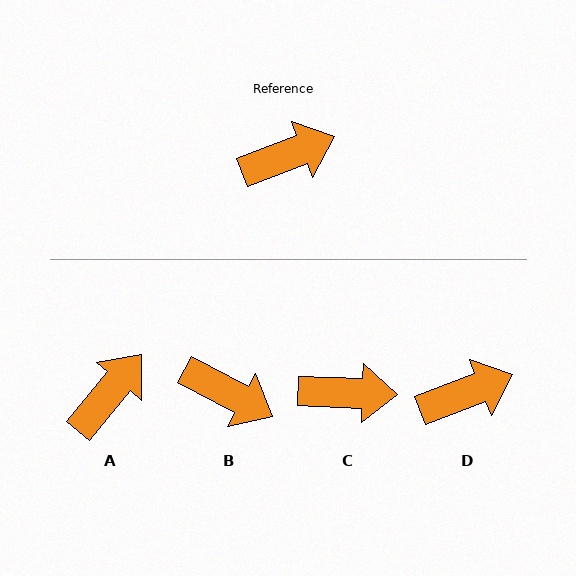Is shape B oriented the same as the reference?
No, it is off by about 49 degrees.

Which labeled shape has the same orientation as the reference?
D.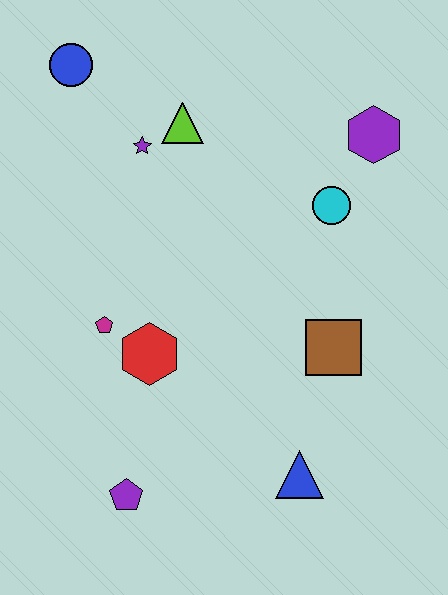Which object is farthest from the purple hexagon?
The purple pentagon is farthest from the purple hexagon.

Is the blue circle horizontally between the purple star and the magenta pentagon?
No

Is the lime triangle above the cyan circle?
Yes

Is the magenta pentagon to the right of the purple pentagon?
No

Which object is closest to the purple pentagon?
The red hexagon is closest to the purple pentagon.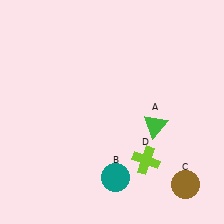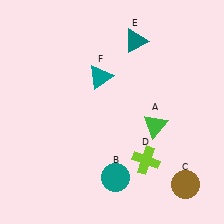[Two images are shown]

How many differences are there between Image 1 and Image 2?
There are 2 differences between the two images.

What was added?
A teal triangle (E), a teal triangle (F) were added in Image 2.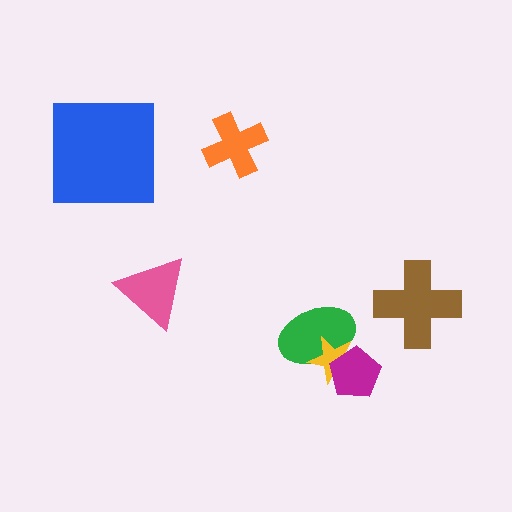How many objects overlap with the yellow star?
2 objects overlap with the yellow star.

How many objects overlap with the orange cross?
0 objects overlap with the orange cross.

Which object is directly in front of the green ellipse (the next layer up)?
The yellow star is directly in front of the green ellipse.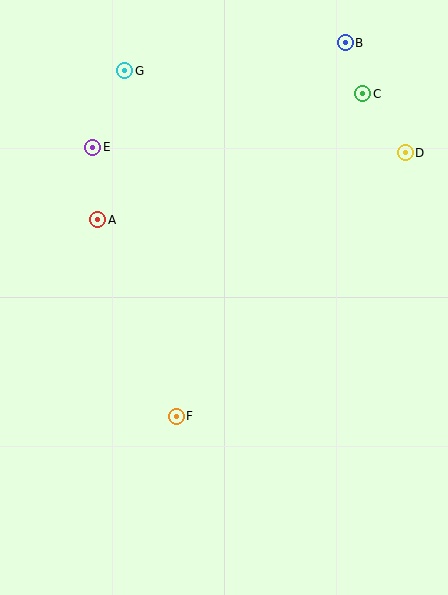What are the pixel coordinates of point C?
Point C is at (363, 94).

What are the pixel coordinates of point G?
Point G is at (125, 71).